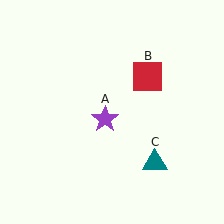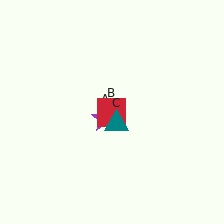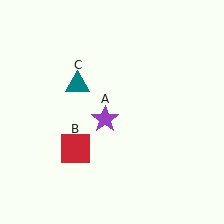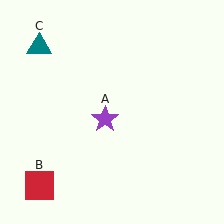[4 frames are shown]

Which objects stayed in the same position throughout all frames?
Purple star (object A) remained stationary.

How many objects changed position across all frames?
2 objects changed position: red square (object B), teal triangle (object C).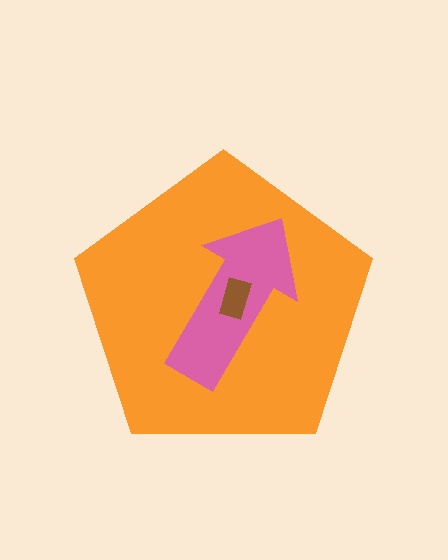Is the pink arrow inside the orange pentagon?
Yes.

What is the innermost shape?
The brown rectangle.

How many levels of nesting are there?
3.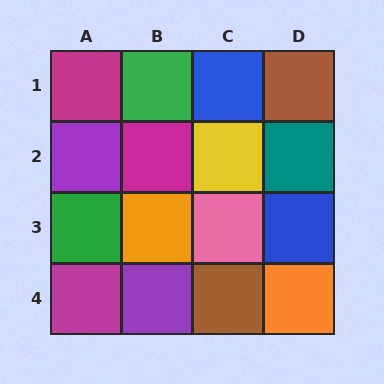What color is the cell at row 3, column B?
Orange.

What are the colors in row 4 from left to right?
Magenta, purple, brown, orange.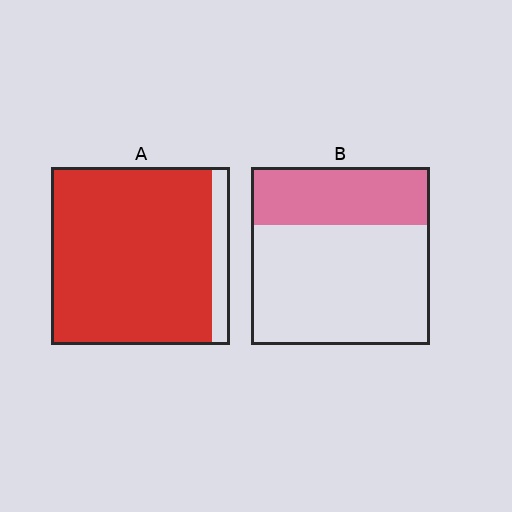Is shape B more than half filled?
No.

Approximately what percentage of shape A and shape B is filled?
A is approximately 90% and B is approximately 35%.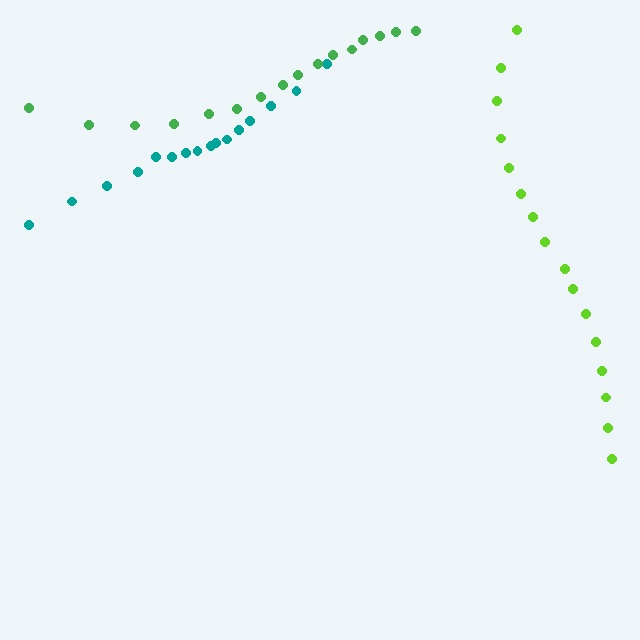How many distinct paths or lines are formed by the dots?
There are 3 distinct paths.